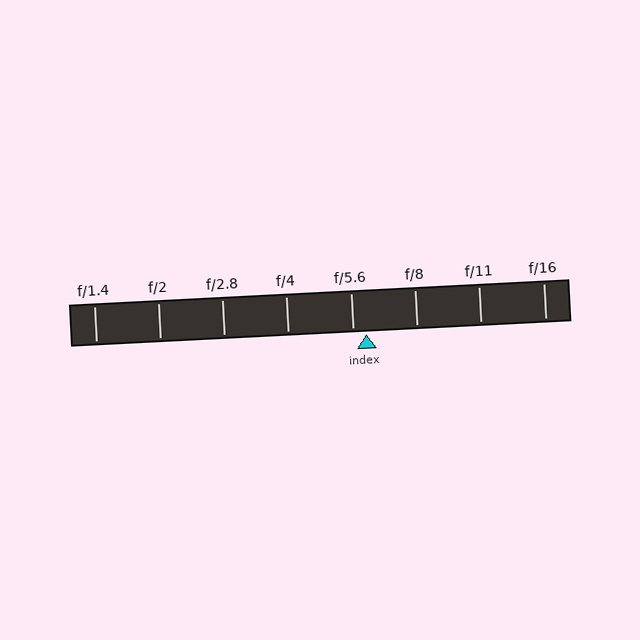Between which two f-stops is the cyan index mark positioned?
The index mark is between f/5.6 and f/8.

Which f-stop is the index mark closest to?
The index mark is closest to f/5.6.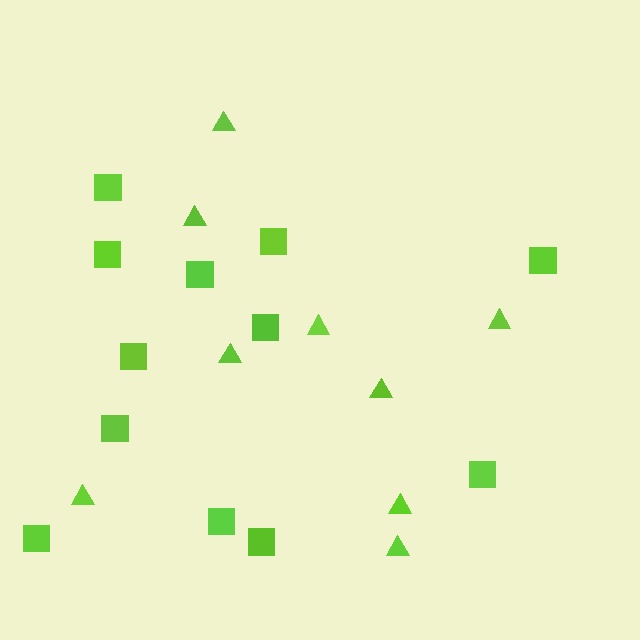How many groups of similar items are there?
There are 2 groups: one group of triangles (9) and one group of squares (12).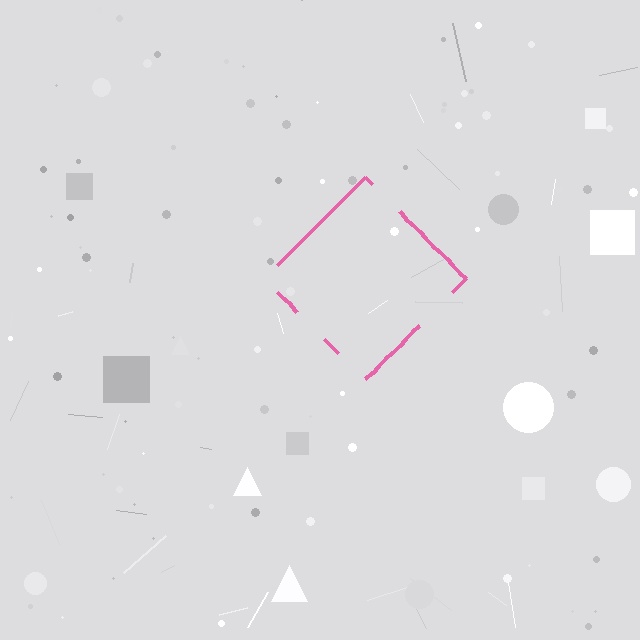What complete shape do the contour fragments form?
The contour fragments form a diamond.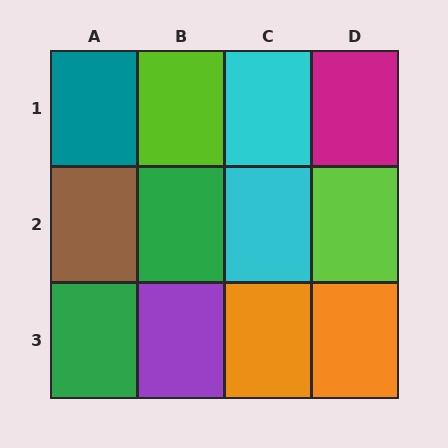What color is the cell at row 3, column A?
Green.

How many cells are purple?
1 cell is purple.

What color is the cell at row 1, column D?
Magenta.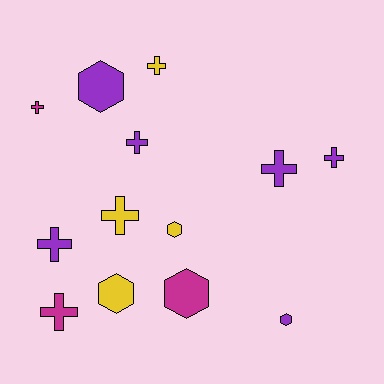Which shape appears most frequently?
Cross, with 8 objects.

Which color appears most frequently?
Purple, with 6 objects.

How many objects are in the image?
There are 13 objects.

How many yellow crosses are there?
There are 2 yellow crosses.